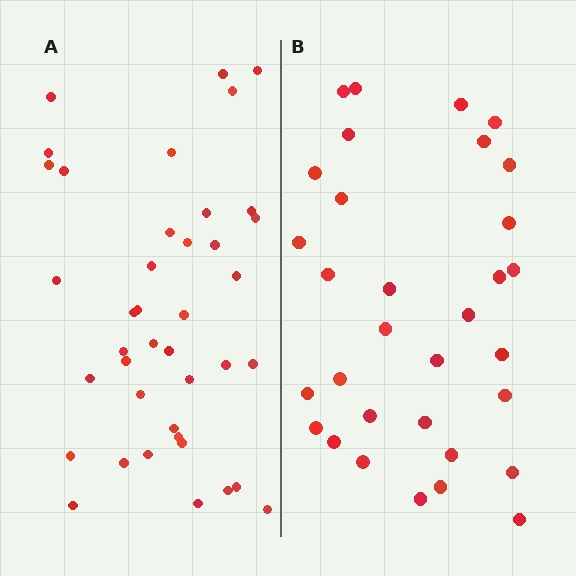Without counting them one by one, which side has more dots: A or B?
Region A (the left region) has more dots.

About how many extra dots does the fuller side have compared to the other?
Region A has roughly 8 or so more dots than region B.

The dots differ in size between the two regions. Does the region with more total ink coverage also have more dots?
No. Region B has more total ink coverage because its dots are larger, but region A actually contains more individual dots. Total area can be misleading — the number of items is what matters here.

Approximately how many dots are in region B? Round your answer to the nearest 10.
About 30 dots. (The exact count is 32, which rounds to 30.)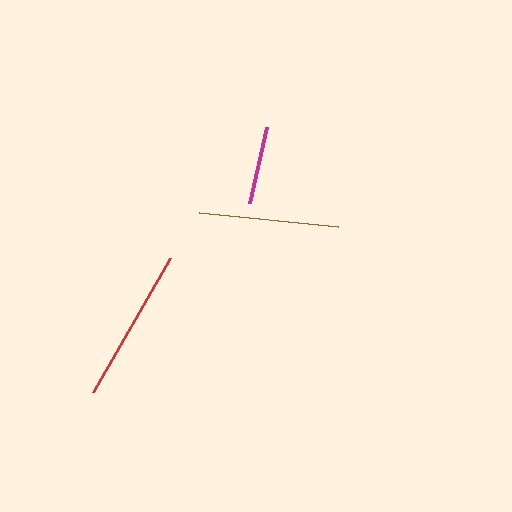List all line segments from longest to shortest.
From longest to shortest: red, brown, magenta.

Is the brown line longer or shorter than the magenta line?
The brown line is longer than the magenta line.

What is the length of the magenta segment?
The magenta segment is approximately 79 pixels long.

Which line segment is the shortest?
The magenta line is the shortest at approximately 79 pixels.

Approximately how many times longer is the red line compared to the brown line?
The red line is approximately 1.1 times the length of the brown line.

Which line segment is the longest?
The red line is the longest at approximately 155 pixels.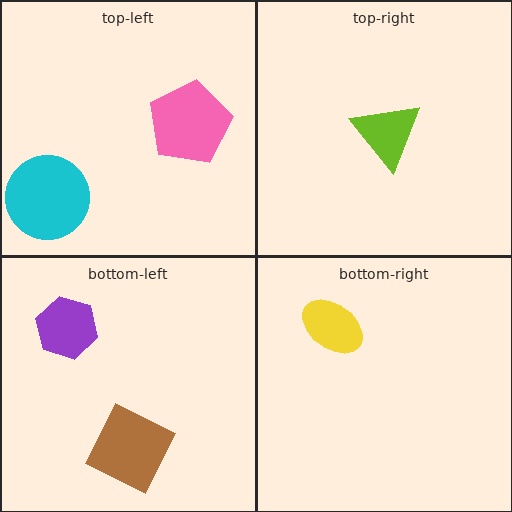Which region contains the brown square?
The bottom-left region.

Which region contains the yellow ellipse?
The bottom-right region.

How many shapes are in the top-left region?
2.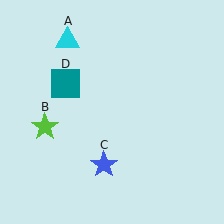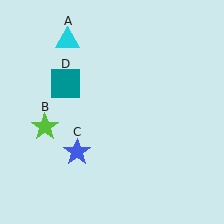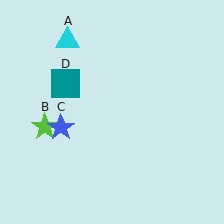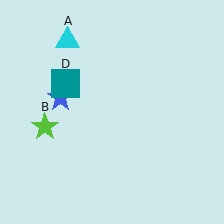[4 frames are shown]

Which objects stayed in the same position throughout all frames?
Cyan triangle (object A) and lime star (object B) and teal square (object D) remained stationary.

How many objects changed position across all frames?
1 object changed position: blue star (object C).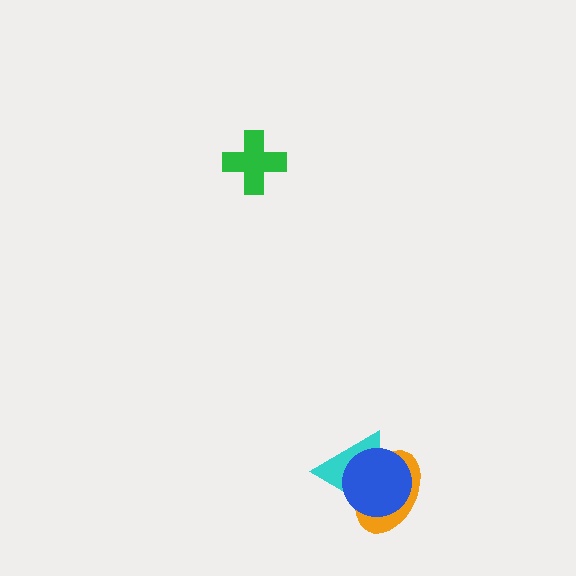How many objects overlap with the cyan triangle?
2 objects overlap with the cyan triangle.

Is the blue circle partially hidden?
No, no other shape covers it.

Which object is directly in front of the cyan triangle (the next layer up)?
The orange ellipse is directly in front of the cyan triangle.